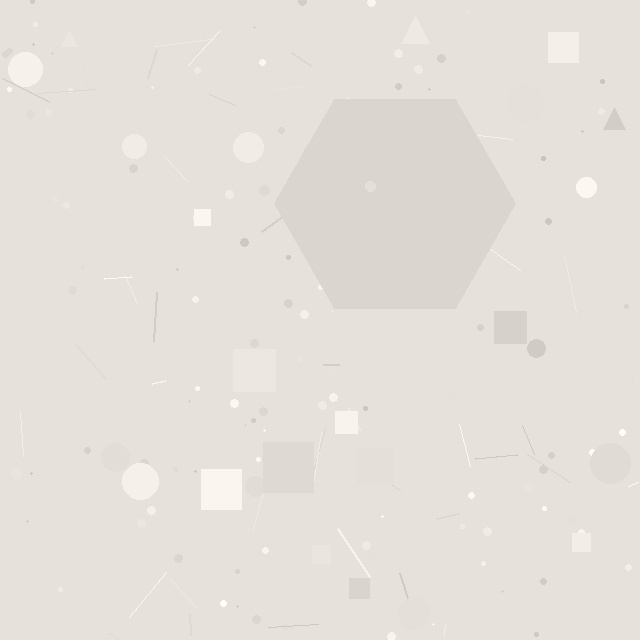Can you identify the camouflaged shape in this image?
The camouflaged shape is a hexagon.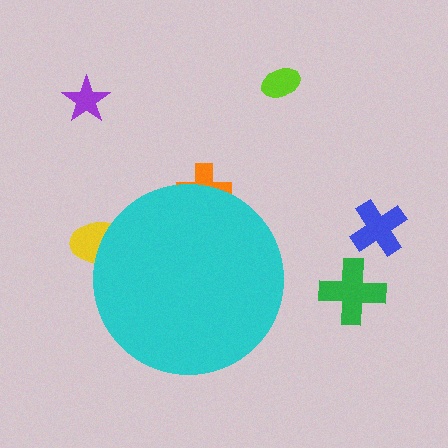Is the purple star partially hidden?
No, the purple star is fully visible.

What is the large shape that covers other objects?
A cyan circle.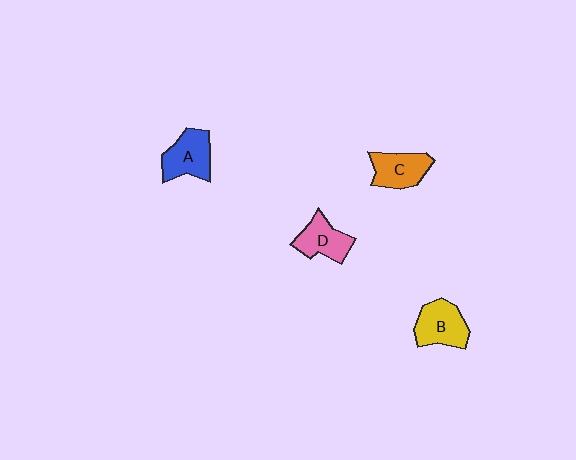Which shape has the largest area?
Shape B (yellow).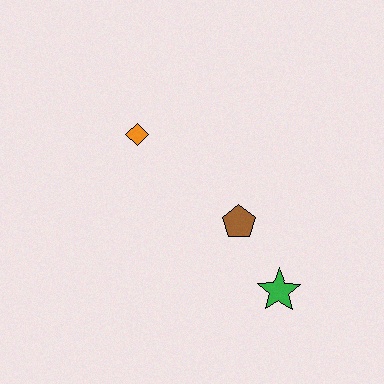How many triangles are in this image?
There are no triangles.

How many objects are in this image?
There are 3 objects.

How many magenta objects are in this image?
There are no magenta objects.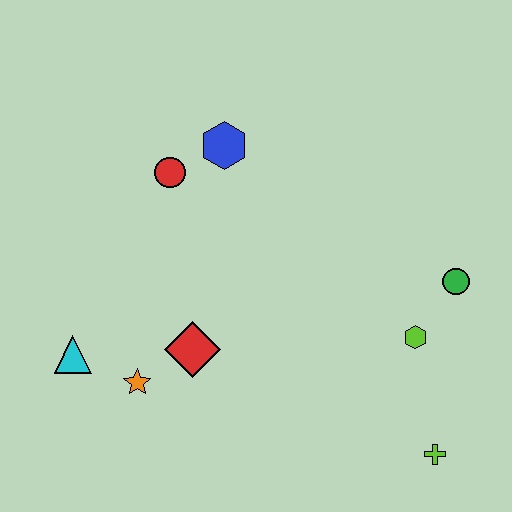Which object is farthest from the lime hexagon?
The cyan triangle is farthest from the lime hexagon.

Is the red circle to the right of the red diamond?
No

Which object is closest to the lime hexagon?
The green circle is closest to the lime hexagon.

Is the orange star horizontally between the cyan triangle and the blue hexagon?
Yes